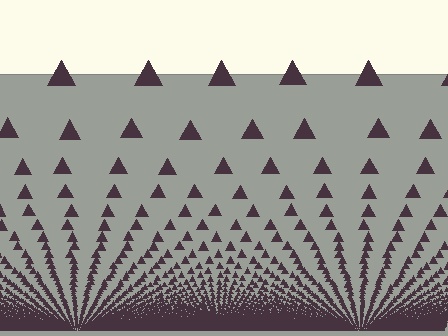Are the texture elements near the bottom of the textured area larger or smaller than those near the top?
Smaller. The gradient is inverted — elements near the bottom are smaller and denser.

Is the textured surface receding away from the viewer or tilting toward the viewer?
The surface appears to tilt toward the viewer. Texture elements get larger and sparser toward the top.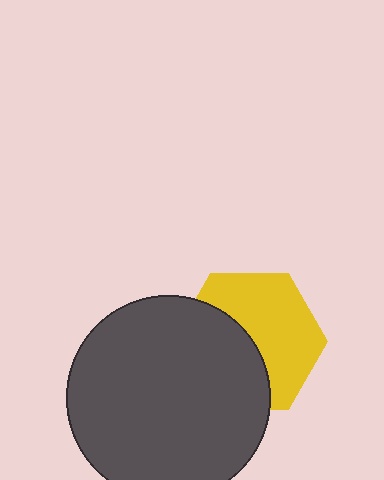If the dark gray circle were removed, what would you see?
You would see the complete yellow hexagon.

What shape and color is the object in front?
The object in front is a dark gray circle.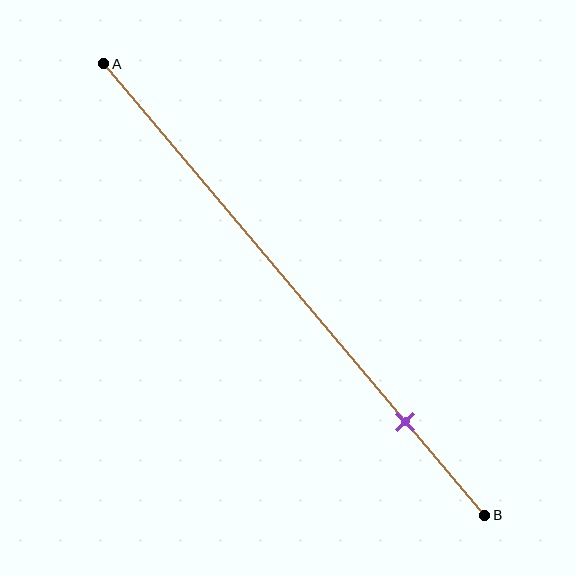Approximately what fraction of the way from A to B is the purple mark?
The purple mark is approximately 80% of the way from A to B.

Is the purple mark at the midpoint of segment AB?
No, the mark is at about 80% from A, not at the 50% midpoint.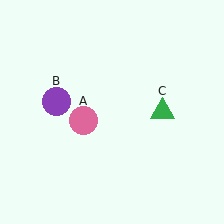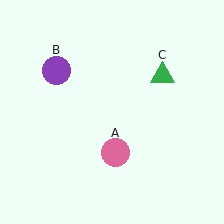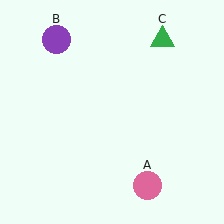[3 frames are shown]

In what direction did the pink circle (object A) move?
The pink circle (object A) moved down and to the right.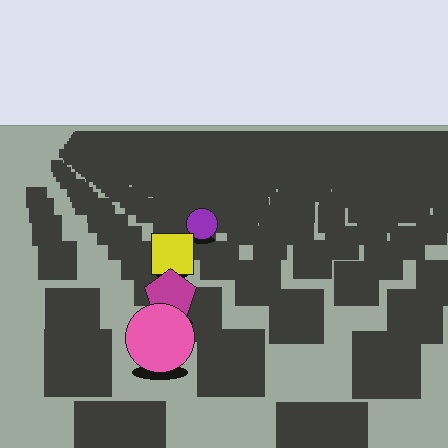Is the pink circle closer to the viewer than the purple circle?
Yes. The pink circle is closer — you can tell from the texture gradient: the ground texture is coarser near it.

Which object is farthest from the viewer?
The purple circle is farthest from the viewer. It appears smaller and the ground texture around it is denser.